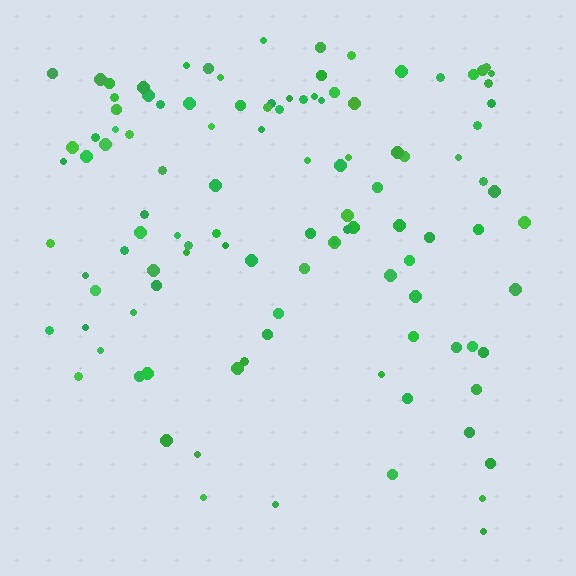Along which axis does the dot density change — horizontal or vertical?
Vertical.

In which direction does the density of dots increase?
From bottom to top, with the top side densest.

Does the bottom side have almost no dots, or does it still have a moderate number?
Still a moderate number, just noticeably fewer than the top.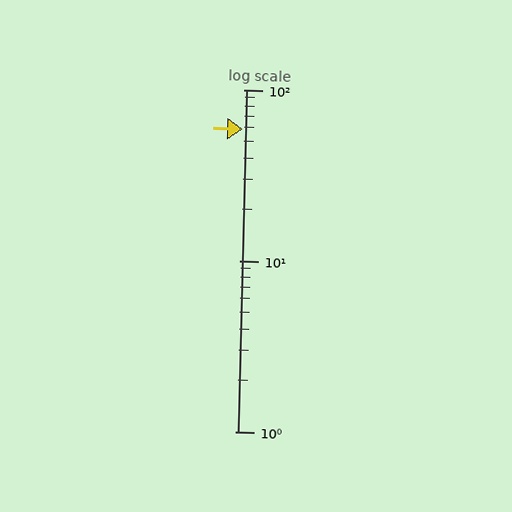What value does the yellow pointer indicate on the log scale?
The pointer indicates approximately 59.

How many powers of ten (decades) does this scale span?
The scale spans 2 decades, from 1 to 100.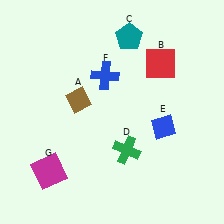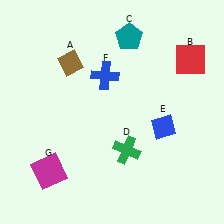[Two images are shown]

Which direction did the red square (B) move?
The red square (B) moved right.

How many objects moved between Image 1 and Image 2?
2 objects moved between the two images.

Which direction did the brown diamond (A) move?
The brown diamond (A) moved up.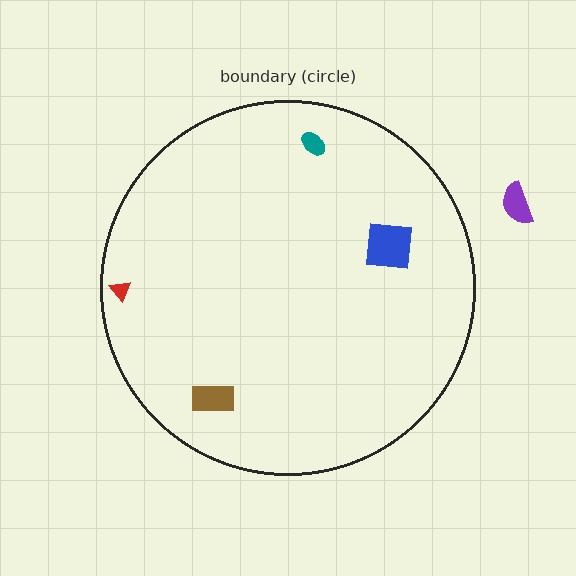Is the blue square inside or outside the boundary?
Inside.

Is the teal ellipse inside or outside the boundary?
Inside.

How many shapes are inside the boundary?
4 inside, 1 outside.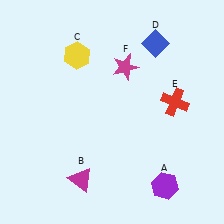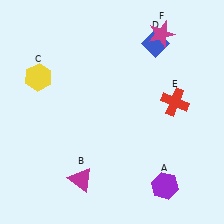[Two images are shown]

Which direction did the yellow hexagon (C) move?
The yellow hexagon (C) moved left.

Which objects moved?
The objects that moved are: the yellow hexagon (C), the magenta star (F).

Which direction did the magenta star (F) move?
The magenta star (F) moved right.